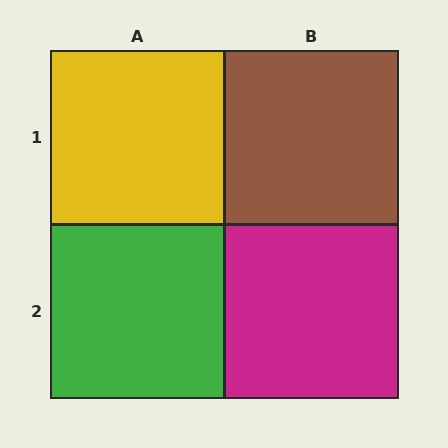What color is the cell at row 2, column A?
Green.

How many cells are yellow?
1 cell is yellow.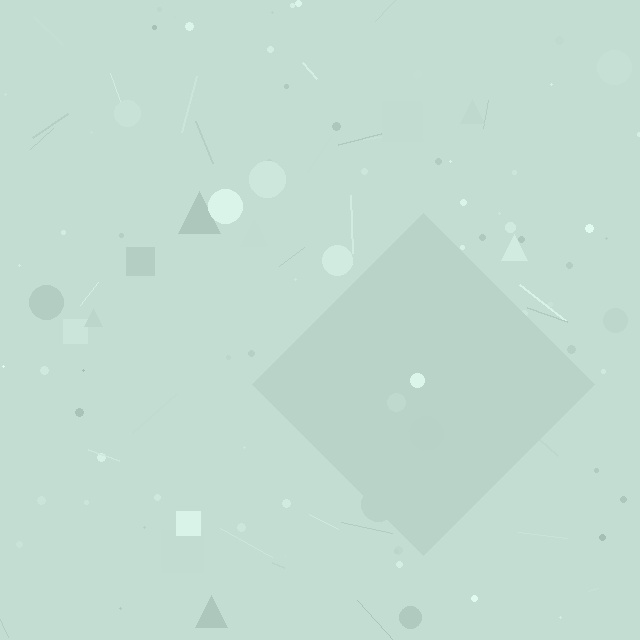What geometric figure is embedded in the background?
A diamond is embedded in the background.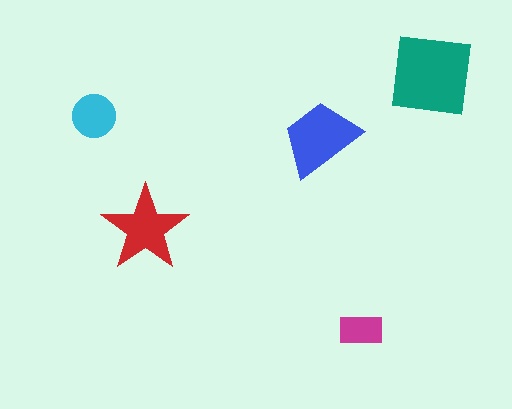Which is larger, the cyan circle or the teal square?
The teal square.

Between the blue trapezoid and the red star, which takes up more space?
The blue trapezoid.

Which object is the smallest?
The magenta rectangle.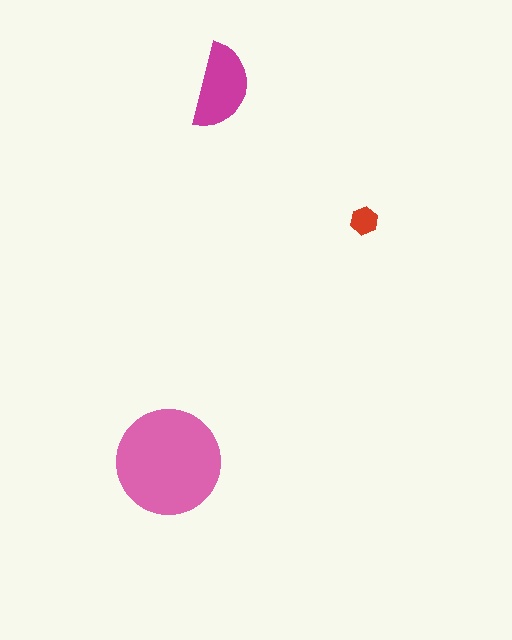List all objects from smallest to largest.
The red hexagon, the magenta semicircle, the pink circle.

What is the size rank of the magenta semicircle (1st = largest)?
2nd.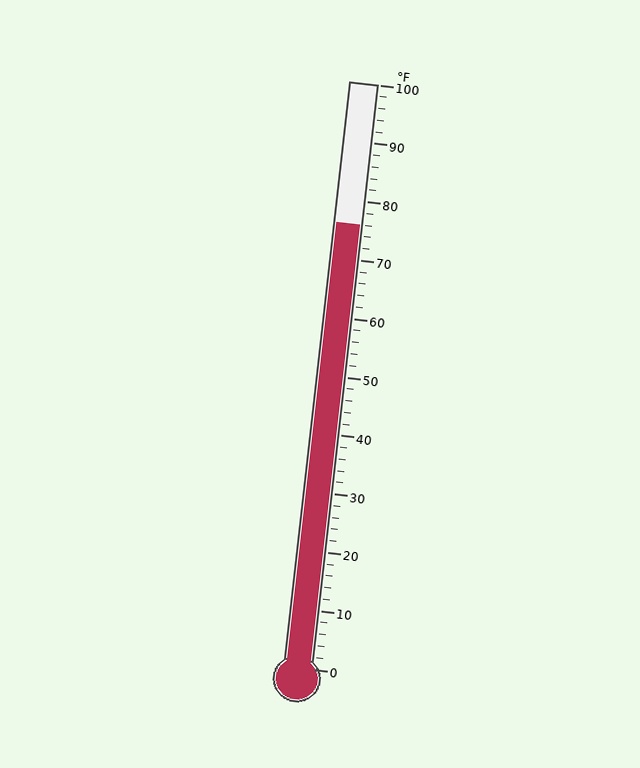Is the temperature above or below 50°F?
The temperature is above 50°F.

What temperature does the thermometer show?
The thermometer shows approximately 76°F.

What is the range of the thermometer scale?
The thermometer scale ranges from 0°F to 100°F.